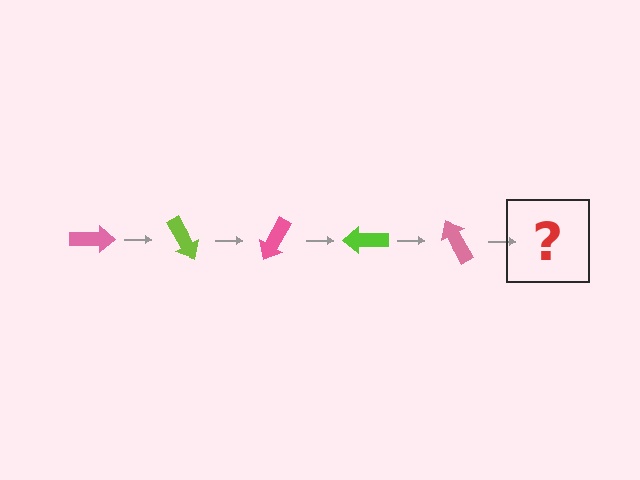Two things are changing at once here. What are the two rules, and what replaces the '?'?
The two rules are that it rotates 60 degrees each step and the color cycles through pink and lime. The '?' should be a lime arrow, rotated 300 degrees from the start.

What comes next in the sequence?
The next element should be a lime arrow, rotated 300 degrees from the start.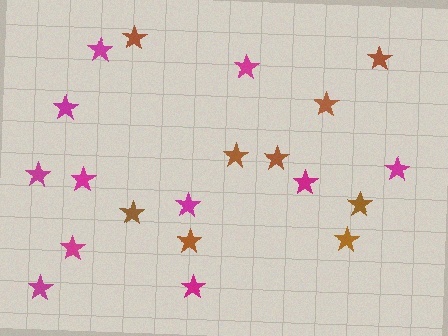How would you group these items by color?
There are 2 groups: one group of magenta stars (11) and one group of brown stars (9).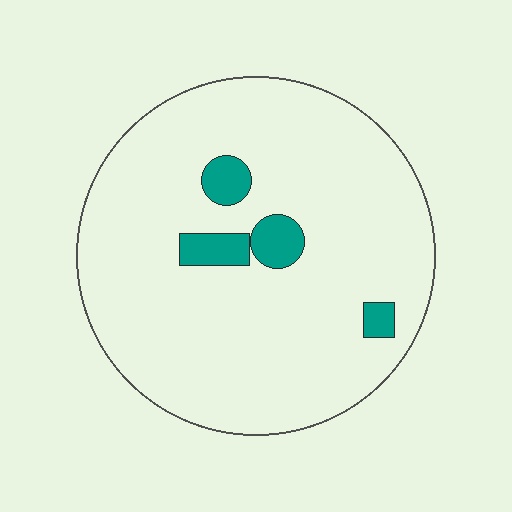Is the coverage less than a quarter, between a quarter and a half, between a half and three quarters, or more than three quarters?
Less than a quarter.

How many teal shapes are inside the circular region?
4.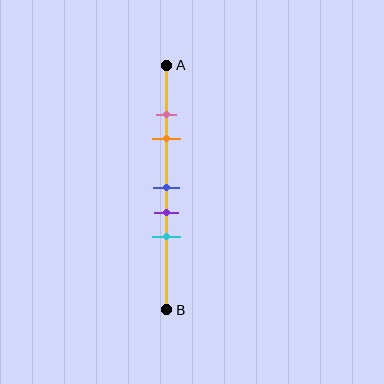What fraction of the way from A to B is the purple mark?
The purple mark is approximately 60% (0.6) of the way from A to B.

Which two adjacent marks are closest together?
The pink and orange marks are the closest adjacent pair.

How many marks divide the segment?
There are 5 marks dividing the segment.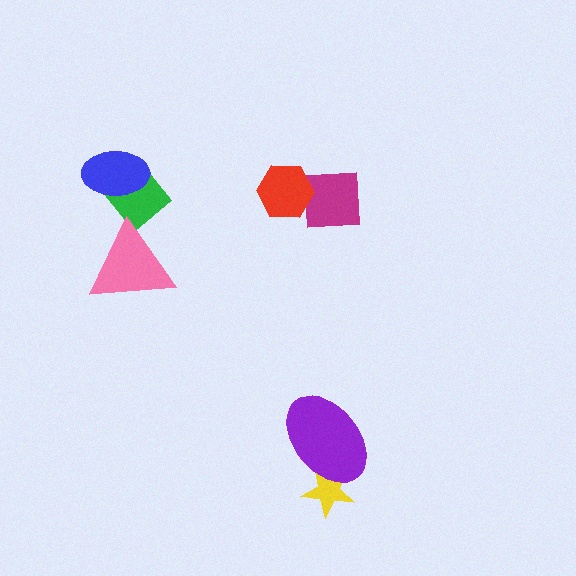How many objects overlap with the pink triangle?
1 object overlaps with the pink triangle.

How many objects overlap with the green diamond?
2 objects overlap with the green diamond.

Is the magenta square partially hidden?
Yes, it is partially covered by another shape.